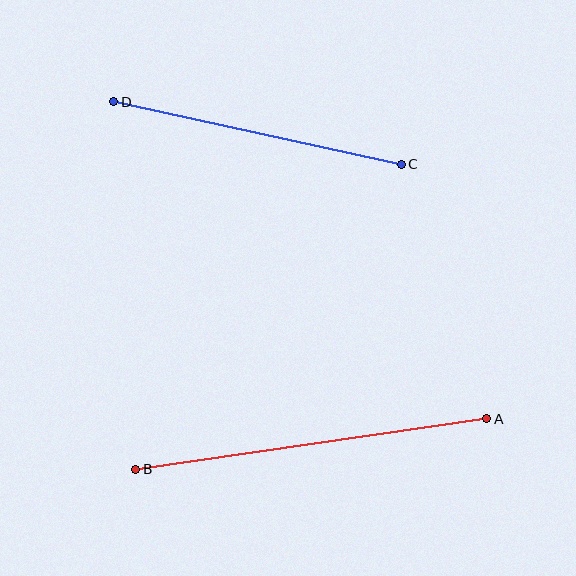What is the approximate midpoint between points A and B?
The midpoint is at approximately (311, 444) pixels.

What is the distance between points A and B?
The distance is approximately 354 pixels.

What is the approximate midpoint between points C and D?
The midpoint is at approximately (257, 133) pixels.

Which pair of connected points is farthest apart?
Points A and B are farthest apart.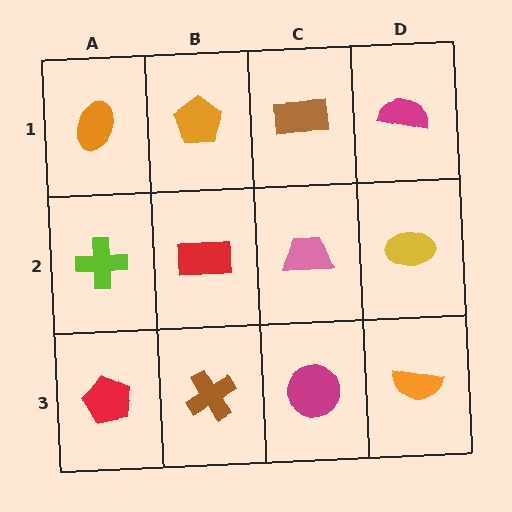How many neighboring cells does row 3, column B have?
3.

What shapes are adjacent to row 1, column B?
A red rectangle (row 2, column B), an orange ellipse (row 1, column A), a brown rectangle (row 1, column C).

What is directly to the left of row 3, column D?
A magenta circle.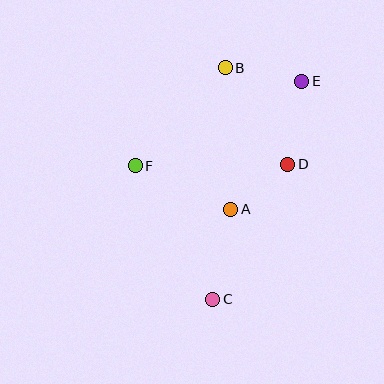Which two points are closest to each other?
Points A and D are closest to each other.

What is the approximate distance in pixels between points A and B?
The distance between A and B is approximately 142 pixels.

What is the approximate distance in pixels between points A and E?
The distance between A and E is approximately 147 pixels.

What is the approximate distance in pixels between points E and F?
The distance between E and F is approximately 187 pixels.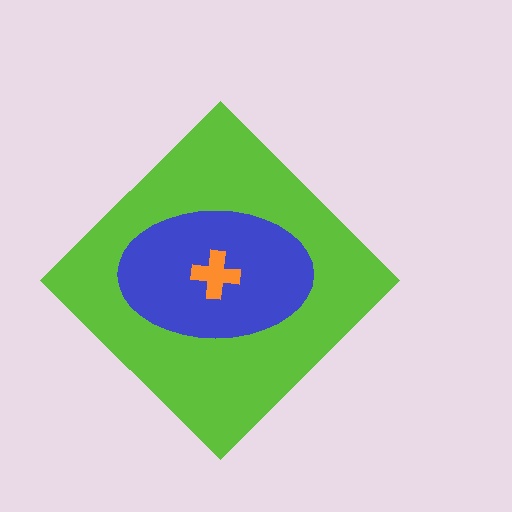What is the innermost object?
The orange cross.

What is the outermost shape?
The lime diamond.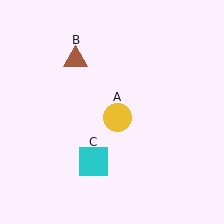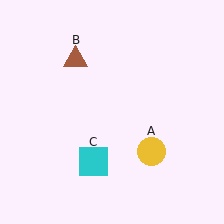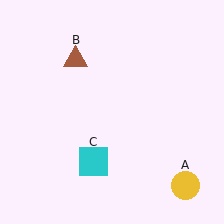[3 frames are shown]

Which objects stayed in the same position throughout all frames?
Brown triangle (object B) and cyan square (object C) remained stationary.